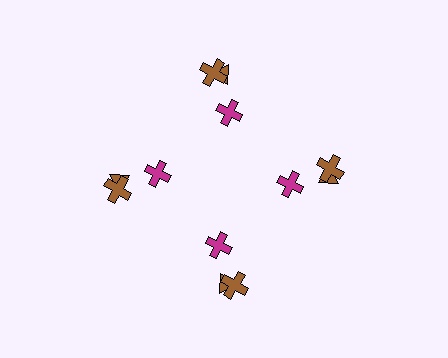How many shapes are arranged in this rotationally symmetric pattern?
There are 12 shapes, arranged in 4 groups of 3.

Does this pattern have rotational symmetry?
Yes, this pattern has 4-fold rotational symmetry. It looks the same after rotating 90 degrees around the center.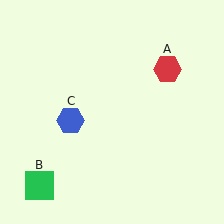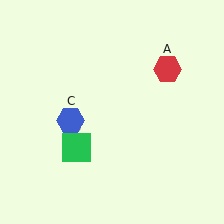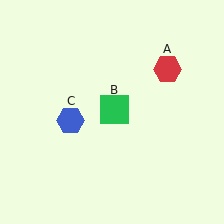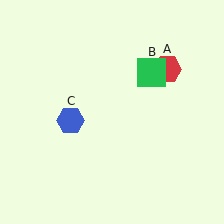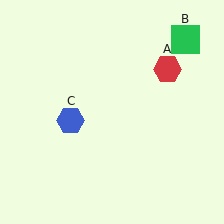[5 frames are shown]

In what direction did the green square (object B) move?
The green square (object B) moved up and to the right.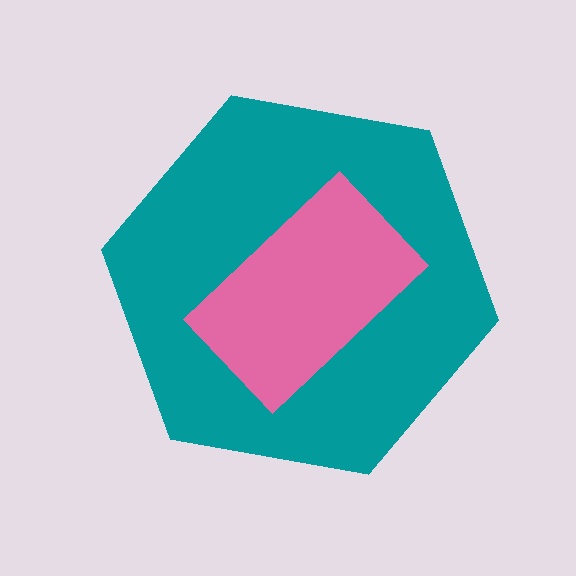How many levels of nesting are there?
2.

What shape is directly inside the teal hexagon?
The pink rectangle.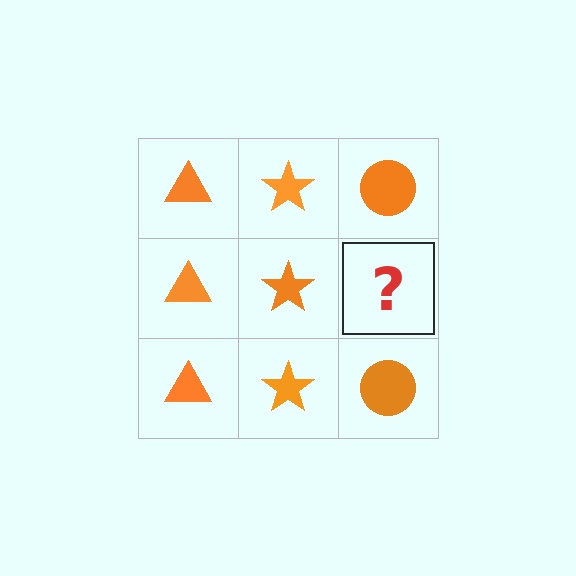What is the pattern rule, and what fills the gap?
The rule is that each column has a consistent shape. The gap should be filled with an orange circle.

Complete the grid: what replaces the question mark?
The question mark should be replaced with an orange circle.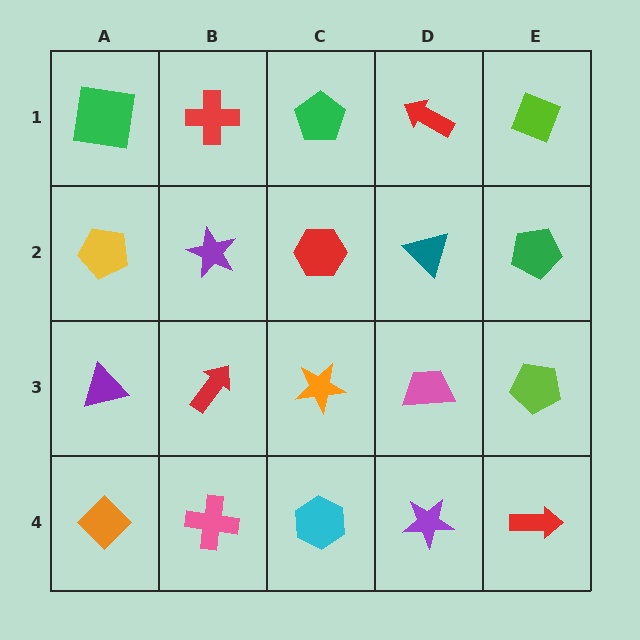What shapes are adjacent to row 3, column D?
A teal triangle (row 2, column D), a purple star (row 4, column D), an orange star (row 3, column C), a lime pentagon (row 3, column E).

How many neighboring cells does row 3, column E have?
3.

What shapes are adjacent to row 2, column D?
A red arrow (row 1, column D), a pink trapezoid (row 3, column D), a red hexagon (row 2, column C), a green pentagon (row 2, column E).